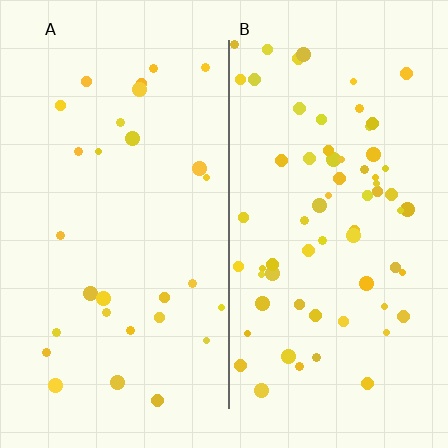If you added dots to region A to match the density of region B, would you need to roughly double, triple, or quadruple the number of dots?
Approximately double.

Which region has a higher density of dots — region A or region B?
B (the right).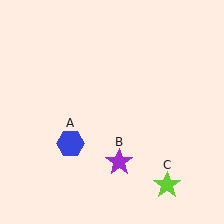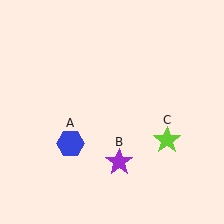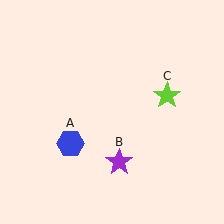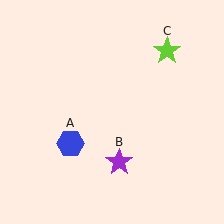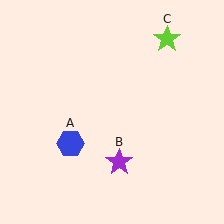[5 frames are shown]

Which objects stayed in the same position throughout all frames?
Blue hexagon (object A) and purple star (object B) remained stationary.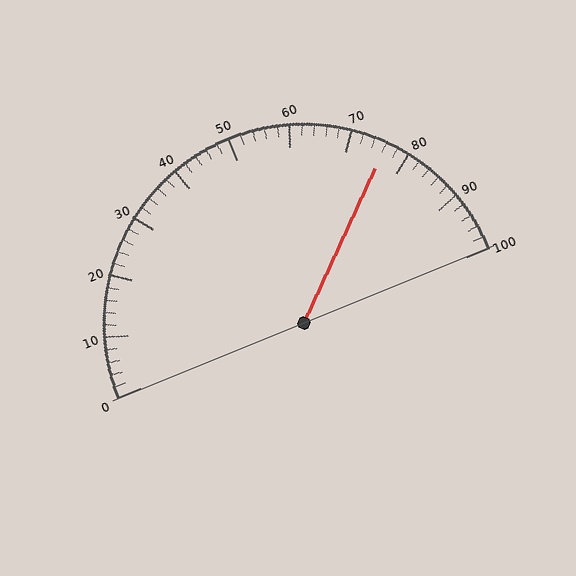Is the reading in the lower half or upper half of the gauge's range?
The reading is in the upper half of the range (0 to 100).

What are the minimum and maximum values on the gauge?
The gauge ranges from 0 to 100.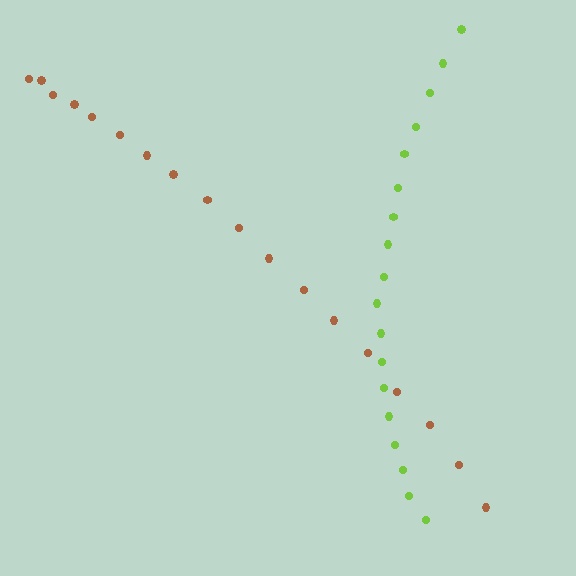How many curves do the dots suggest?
There are 2 distinct paths.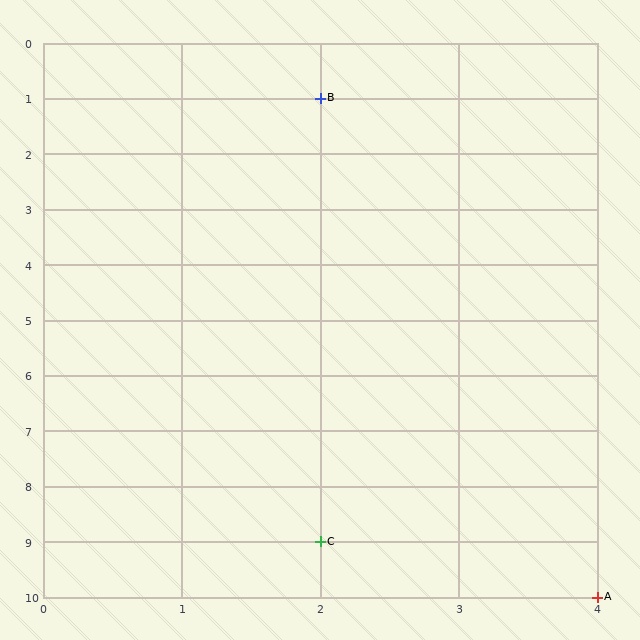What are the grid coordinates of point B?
Point B is at grid coordinates (2, 1).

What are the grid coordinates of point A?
Point A is at grid coordinates (4, 10).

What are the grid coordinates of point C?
Point C is at grid coordinates (2, 9).